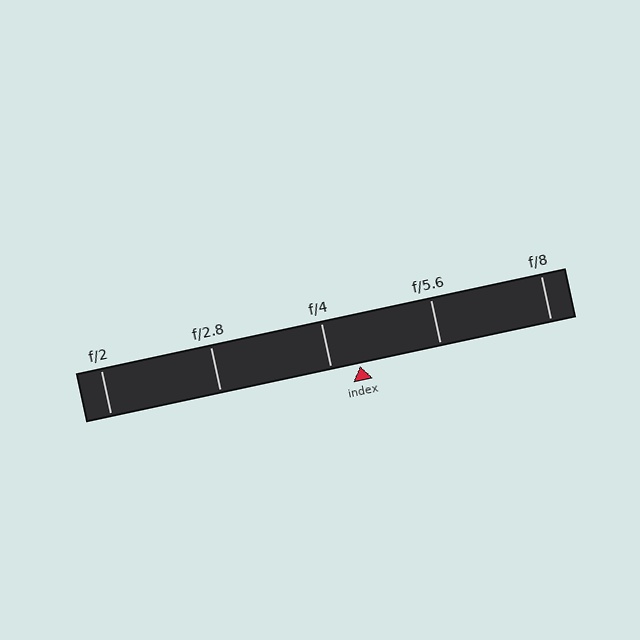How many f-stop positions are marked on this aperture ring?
There are 5 f-stop positions marked.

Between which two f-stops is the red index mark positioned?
The index mark is between f/4 and f/5.6.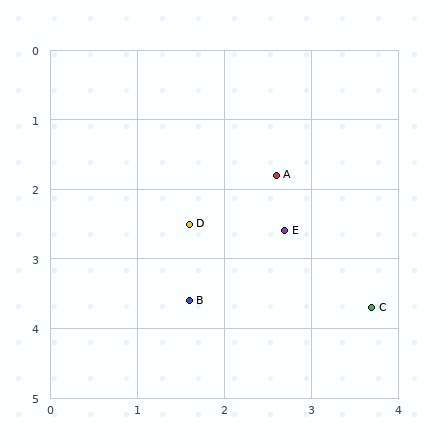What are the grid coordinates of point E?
Point E is at approximately (2.7, 2.6).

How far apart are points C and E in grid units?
Points C and E are about 1.5 grid units apart.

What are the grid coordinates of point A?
Point A is at approximately (2.6, 1.8).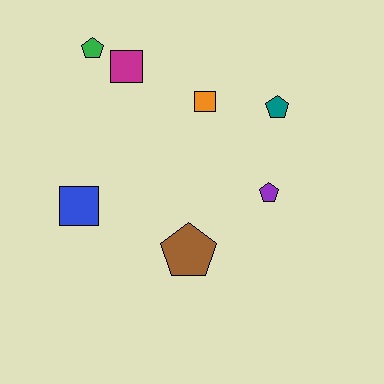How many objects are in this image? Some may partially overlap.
There are 7 objects.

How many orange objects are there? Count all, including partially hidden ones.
There is 1 orange object.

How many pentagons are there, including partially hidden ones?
There are 4 pentagons.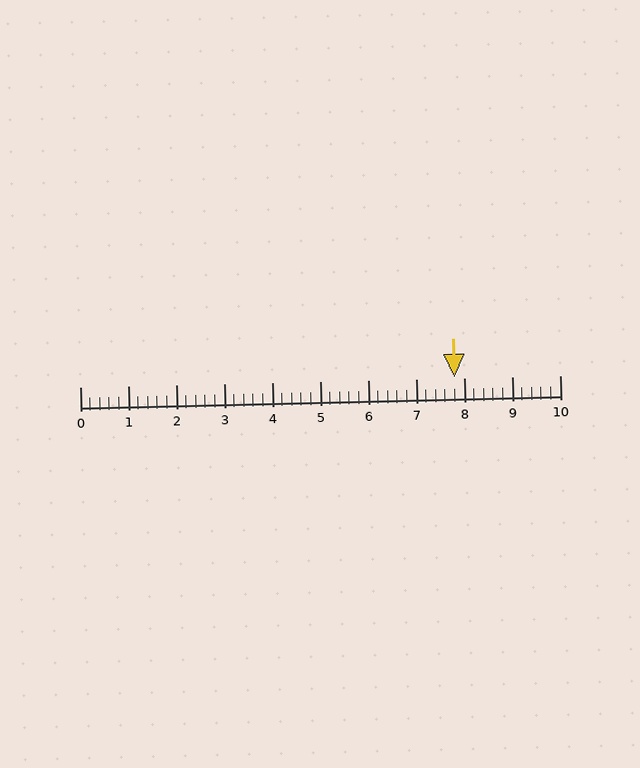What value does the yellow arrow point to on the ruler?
The yellow arrow points to approximately 7.8.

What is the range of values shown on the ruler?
The ruler shows values from 0 to 10.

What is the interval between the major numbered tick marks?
The major tick marks are spaced 1 units apart.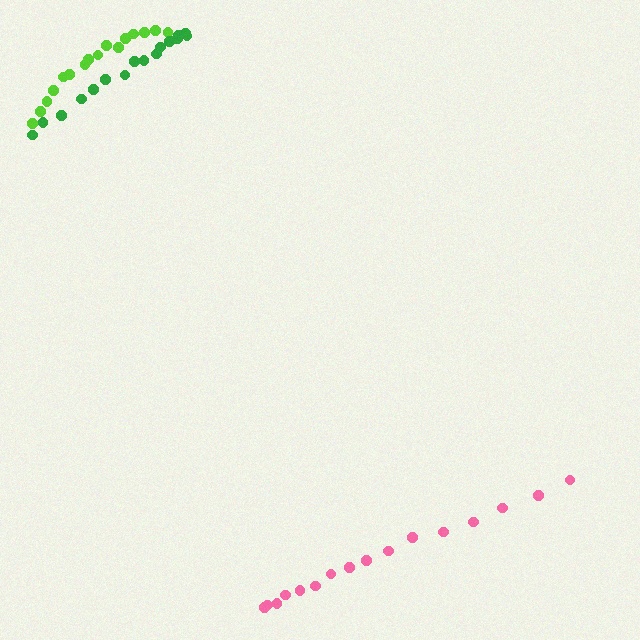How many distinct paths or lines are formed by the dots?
There are 3 distinct paths.